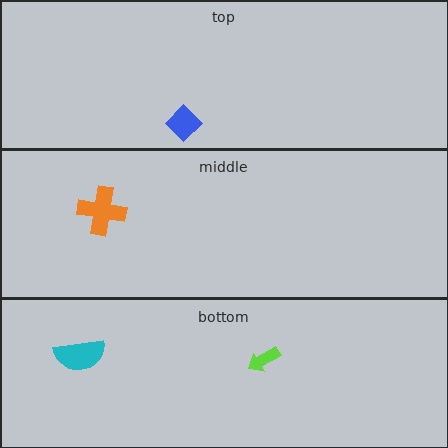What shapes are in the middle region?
The orange cross.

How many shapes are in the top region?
1.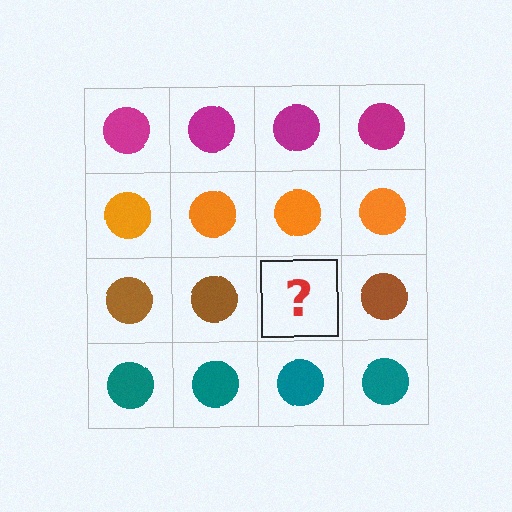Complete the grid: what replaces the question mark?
The question mark should be replaced with a brown circle.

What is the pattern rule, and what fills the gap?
The rule is that each row has a consistent color. The gap should be filled with a brown circle.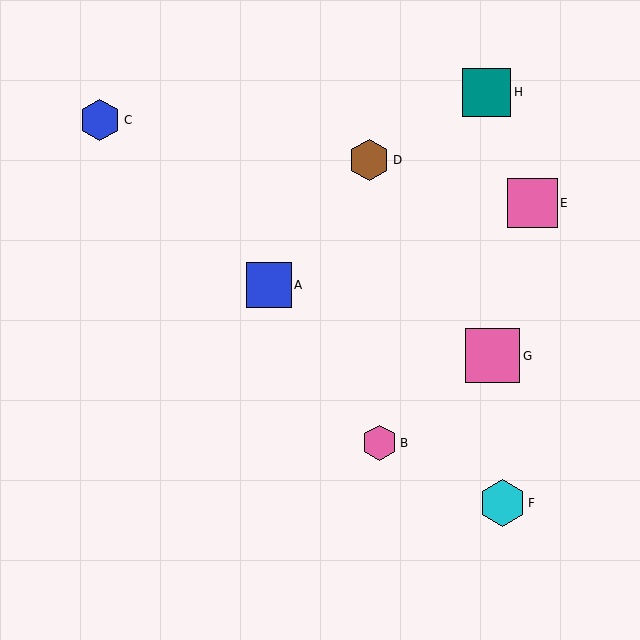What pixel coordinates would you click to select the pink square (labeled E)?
Click at (532, 203) to select the pink square E.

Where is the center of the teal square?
The center of the teal square is at (487, 92).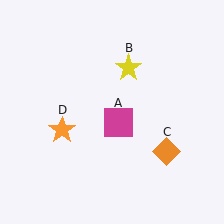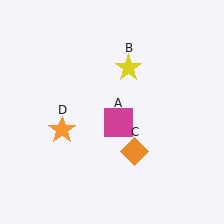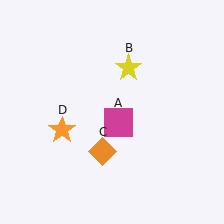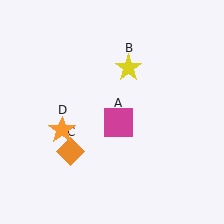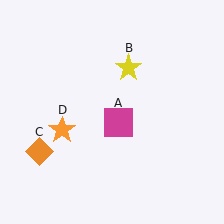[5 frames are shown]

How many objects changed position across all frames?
1 object changed position: orange diamond (object C).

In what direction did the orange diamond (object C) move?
The orange diamond (object C) moved left.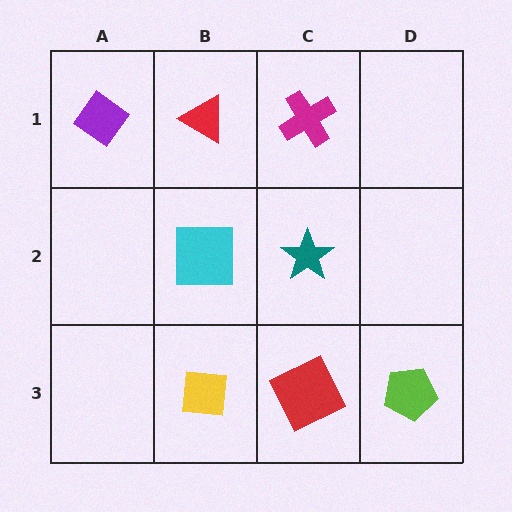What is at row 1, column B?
A red triangle.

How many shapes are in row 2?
2 shapes.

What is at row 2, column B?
A cyan square.